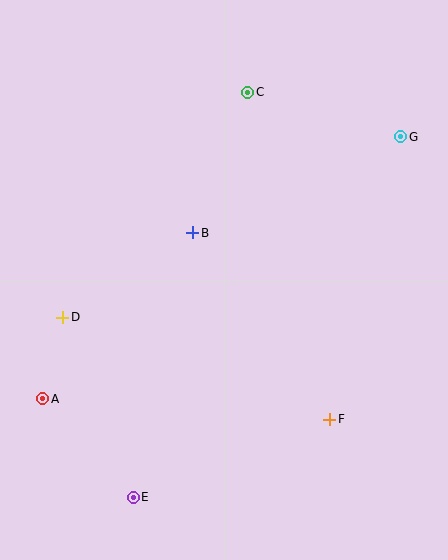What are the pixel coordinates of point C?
Point C is at (248, 92).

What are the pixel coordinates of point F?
Point F is at (330, 419).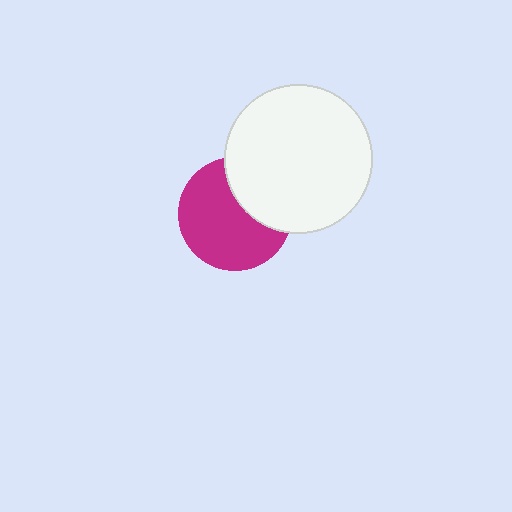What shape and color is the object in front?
The object in front is a white circle.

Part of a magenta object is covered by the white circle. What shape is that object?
It is a circle.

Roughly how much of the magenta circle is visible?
Most of it is visible (roughly 68%).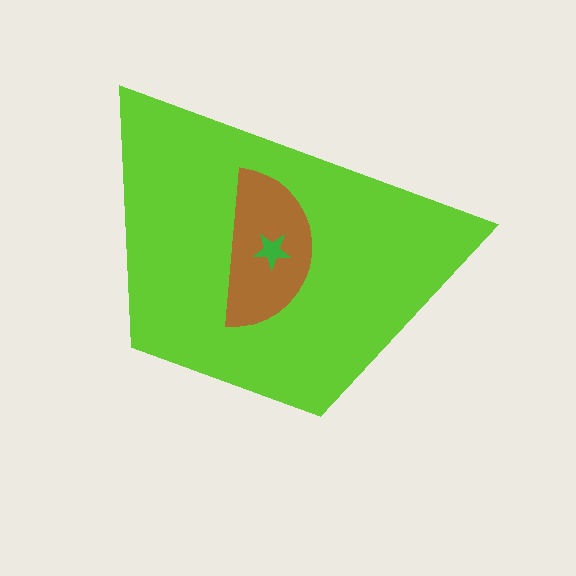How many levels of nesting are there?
3.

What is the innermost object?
The green star.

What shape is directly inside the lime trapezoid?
The brown semicircle.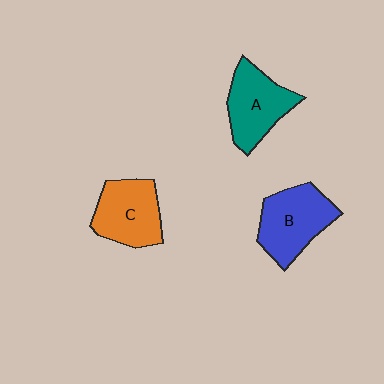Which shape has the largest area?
Shape B (blue).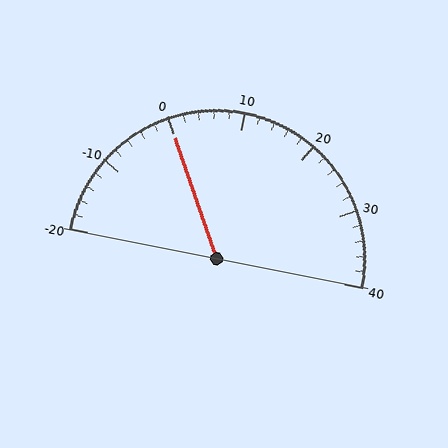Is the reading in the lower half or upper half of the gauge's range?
The reading is in the lower half of the range (-20 to 40).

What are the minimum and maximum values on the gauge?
The gauge ranges from -20 to 40.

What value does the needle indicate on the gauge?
The needle indicates approximately 0.